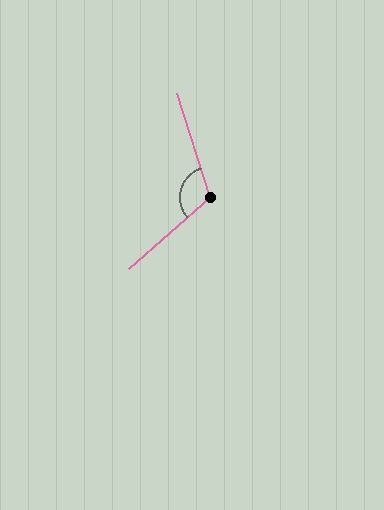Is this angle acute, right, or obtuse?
It is obtuse.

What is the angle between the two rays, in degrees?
Approximately 114 degrees.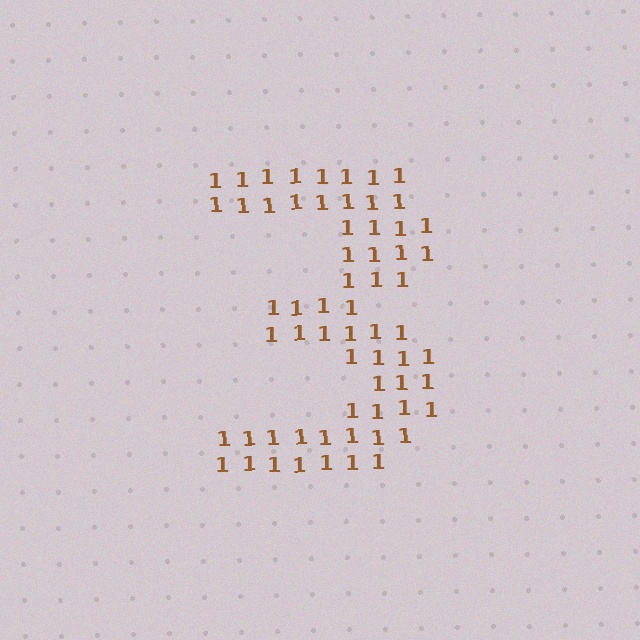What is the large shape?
The large shape is the digit 3.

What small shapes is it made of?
It is made of small digit 1's.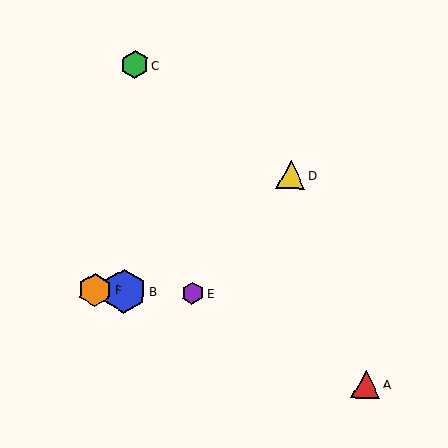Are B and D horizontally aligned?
No, B is at y≈291 and D is at y≈175.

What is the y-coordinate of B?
Object B is at y≈291.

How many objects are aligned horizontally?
3 objects (B, E, F) are aligned horizontally.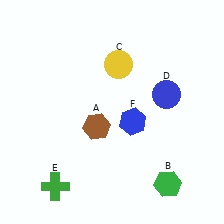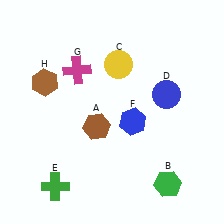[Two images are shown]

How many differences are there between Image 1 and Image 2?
There are 2 differences between the two images.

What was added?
A magenta cross (G), a brown hexagon (H) were added in Image 2.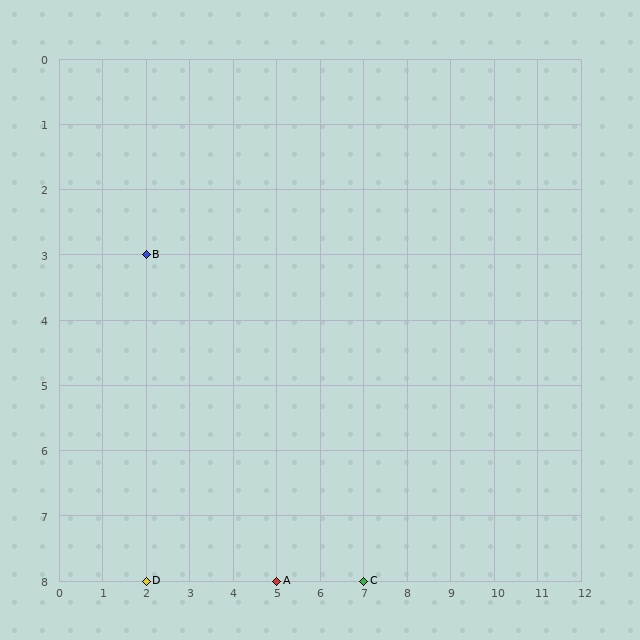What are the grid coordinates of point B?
Point B is at grid coordinates (2, 3).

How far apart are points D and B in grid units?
Points D and B are 5 rows apart.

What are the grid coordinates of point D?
Point D is at grid coordinates (2, 8).